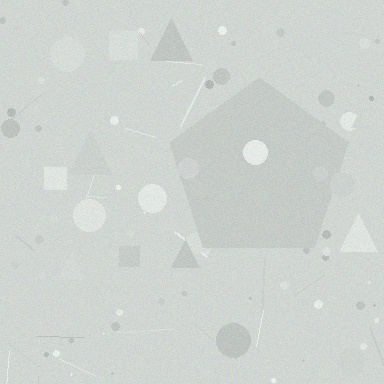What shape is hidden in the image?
A pentagon is hidden in the image.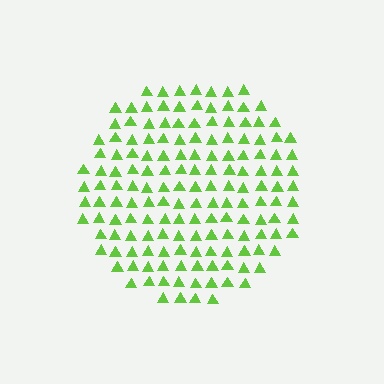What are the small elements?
The small elements are triangles.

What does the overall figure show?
The overall figure shows a circle.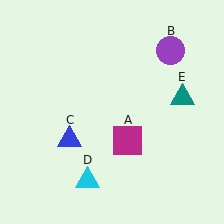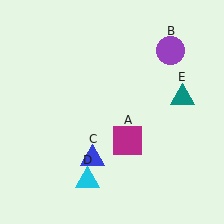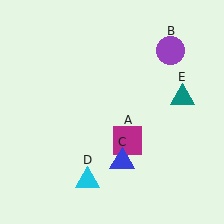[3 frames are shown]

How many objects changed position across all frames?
1 object changed position: blue triangle (object C).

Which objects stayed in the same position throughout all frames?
Magenta square (object A) and purple circle (object B) and cyan triangle (object D) and teal triangle (object E) remained stationary.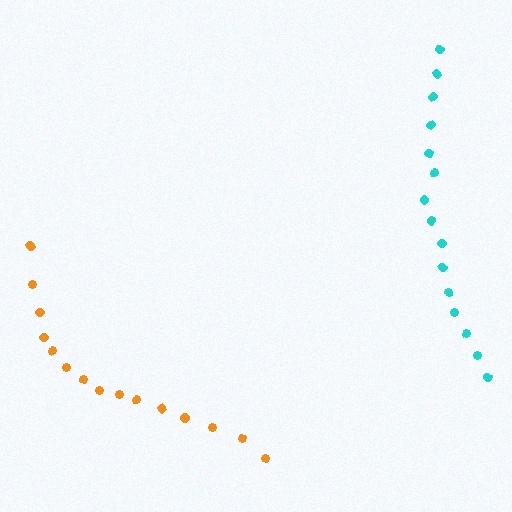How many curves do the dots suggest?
There are 2 distinct paths.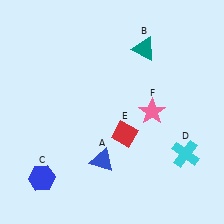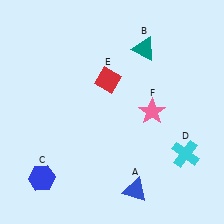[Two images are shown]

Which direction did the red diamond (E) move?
The red diamond (E) moved up.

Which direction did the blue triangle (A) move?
The blue triangle (A) moved right.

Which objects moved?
The objects that moved are: the blue triangle (A), the red diamond (E).